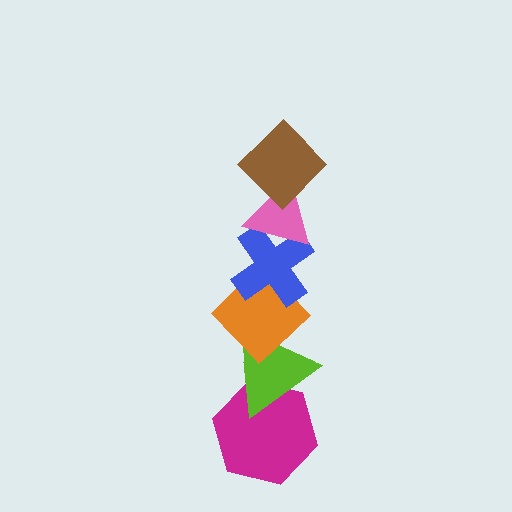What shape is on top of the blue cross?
The pink triangle is on top of the blue cross.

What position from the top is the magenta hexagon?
The magenta hexagon is 6th from the top.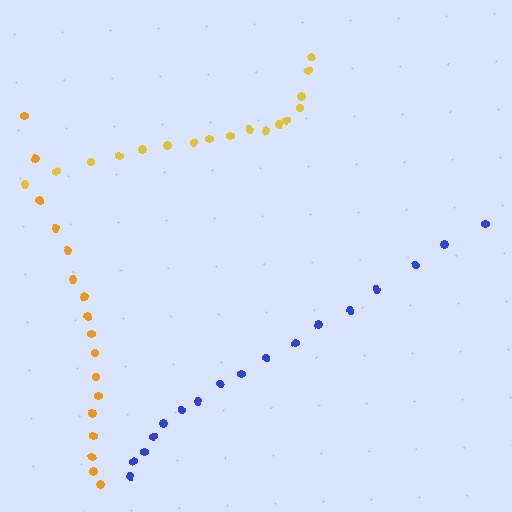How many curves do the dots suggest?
There are 3 distinct paths.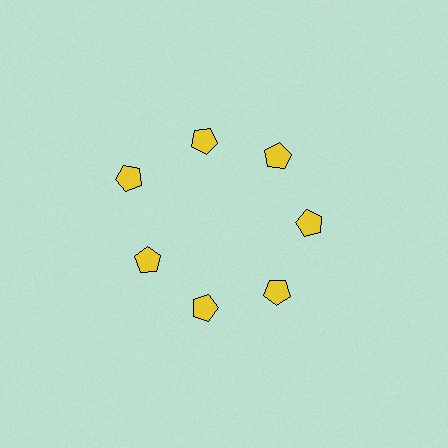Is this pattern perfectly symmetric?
No. The 7 yellow pentagons are arranged in a ring, but one element near the 10 o'clock position is pushed outward from the center, breaking the 7-fold rotational symmetry.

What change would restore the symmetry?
The symmetry would be restored by moving it inward, back onto the ring so that all 7 pentagons sit at equal angles and equal distance from the center.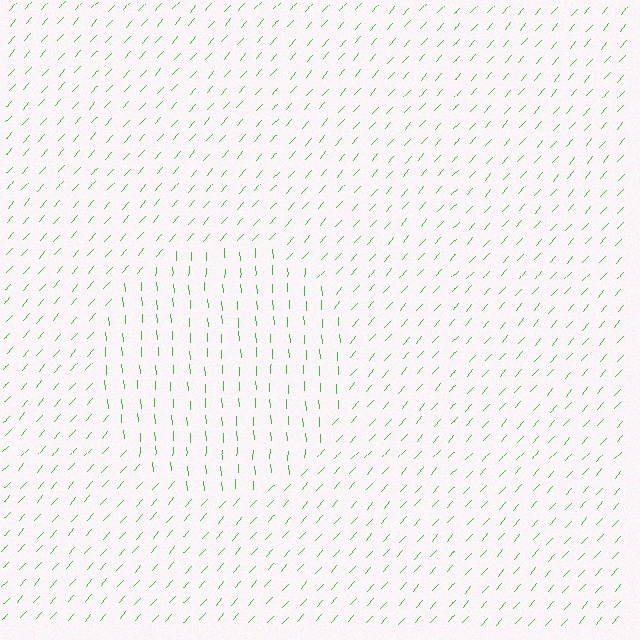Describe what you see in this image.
The image is filled with small green line segments. A circle region in the image has lines oriented differently from the surrounding lines, creating a visible texture boundary.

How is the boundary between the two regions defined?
The boundary is defined purely by a change in line orientation (approximately 45 degrees difference). All lines are the same color and thickness.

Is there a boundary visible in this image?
Yes, there is a texture boundary formed by a change in line orientation.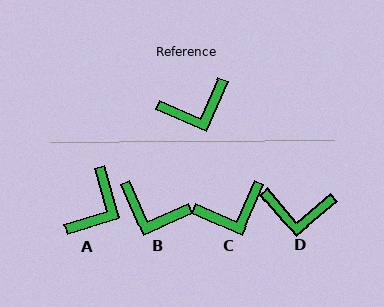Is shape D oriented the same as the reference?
No, it is off by about 26 degrees.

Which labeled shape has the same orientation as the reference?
C.